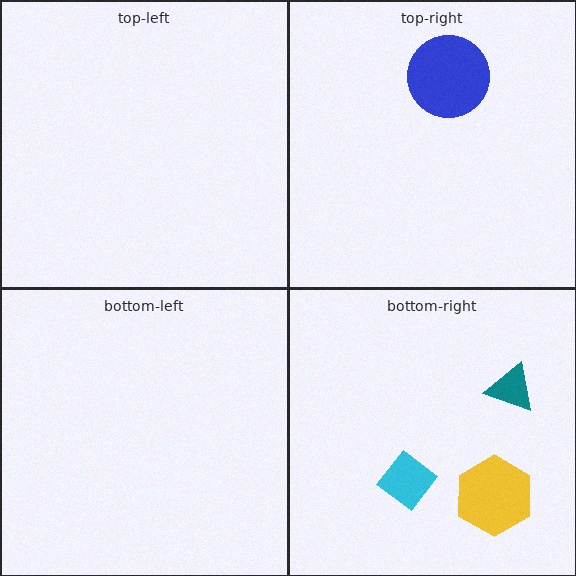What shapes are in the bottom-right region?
The teal triangle, the cyan diamond, the yellow hexagon.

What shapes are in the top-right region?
The blue circle.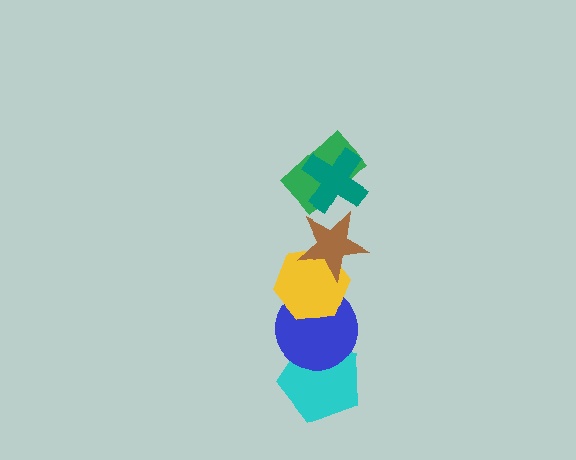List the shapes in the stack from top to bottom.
From top to bottom: the teal cross, the green rectangle, the brown star, the yellow hexagon, the blue circle, the cyan pentagon.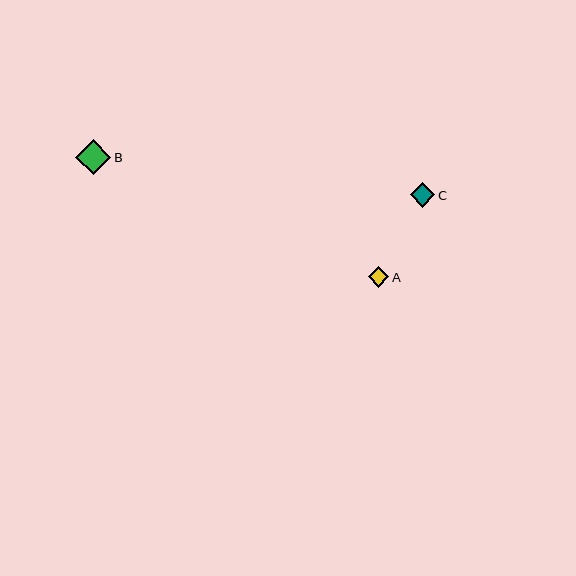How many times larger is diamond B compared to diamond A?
Diamond B is approximately 1.8 times the size of diamond A.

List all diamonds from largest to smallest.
From largest to smallest: B, C, A.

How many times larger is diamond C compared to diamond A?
Diamond C is approximately 1.2 times the size of diamond A.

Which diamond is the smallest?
Diamond A is the smallest with a size of approximately 20 pixels.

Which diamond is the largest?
Diamond B is the largest with a size of approximately 36 pixels.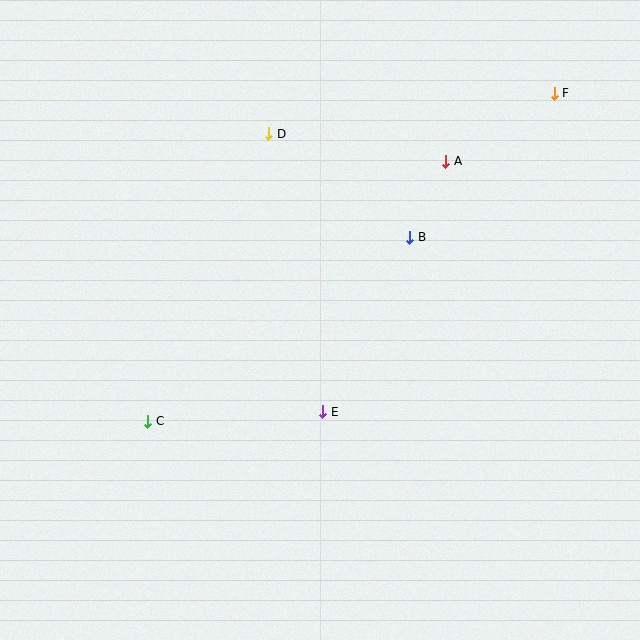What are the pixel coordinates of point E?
Point E is at (323, 412).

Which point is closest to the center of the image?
Point E at (323, 412) is closest to the center.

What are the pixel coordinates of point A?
Point A is at (446, 161).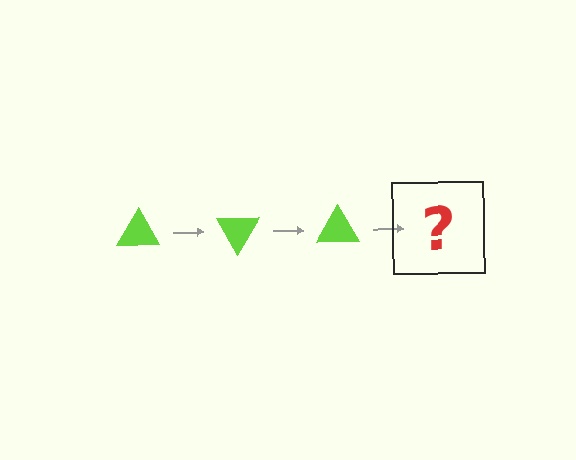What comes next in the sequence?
The next element should be a lime triangle rotated 180 degrees.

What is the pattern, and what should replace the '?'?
The pattern is that the triangle rotates 60 degrees each step. The '?' should be a lime triangle rotated 180 degrees.